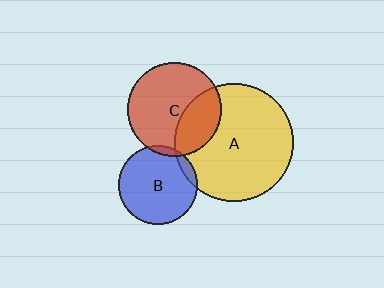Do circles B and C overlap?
Yes.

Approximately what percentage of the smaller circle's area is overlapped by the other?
Approximately 5%.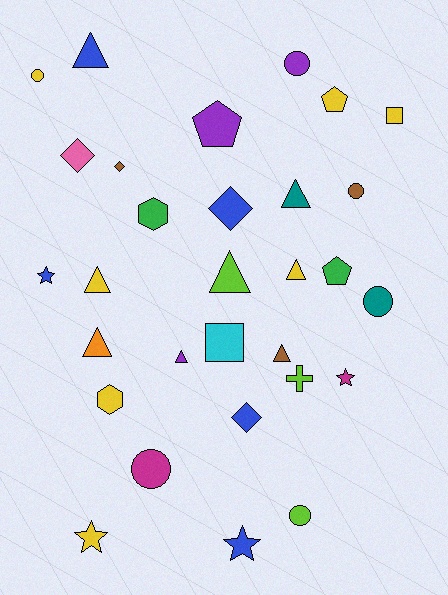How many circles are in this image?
There are 6 circles.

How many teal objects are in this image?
There are 2 teal objects.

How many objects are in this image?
There are 30 objects.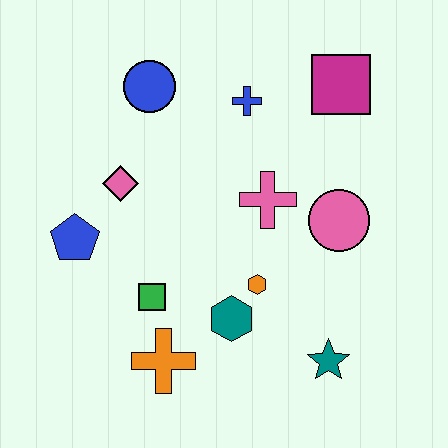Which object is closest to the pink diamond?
The blue pentagon is closest to the pink diamond.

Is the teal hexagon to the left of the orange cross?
No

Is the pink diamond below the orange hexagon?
No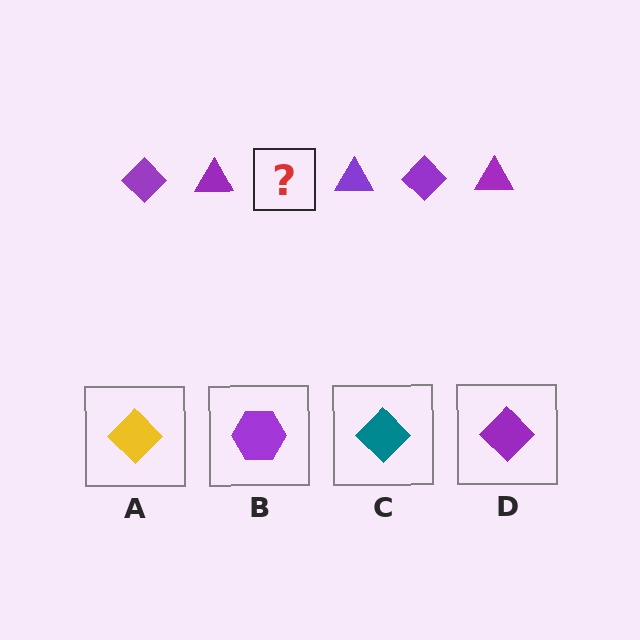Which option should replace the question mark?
Option D.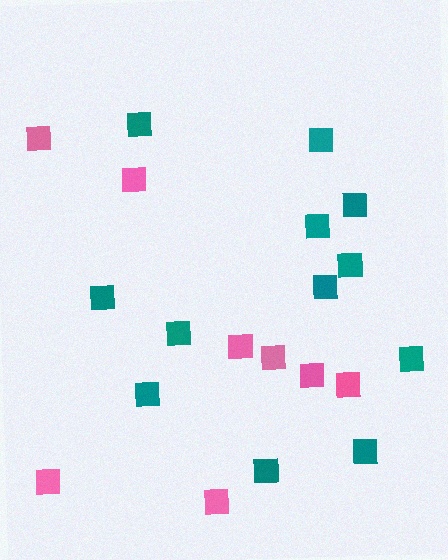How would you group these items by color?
There are 2 groups: one group of teal squares (12) and one group of pink squares (8).